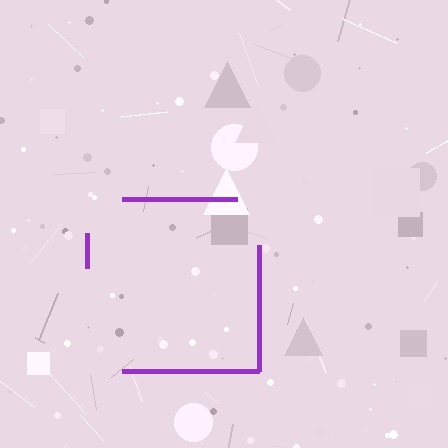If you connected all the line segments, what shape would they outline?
They would outline a square.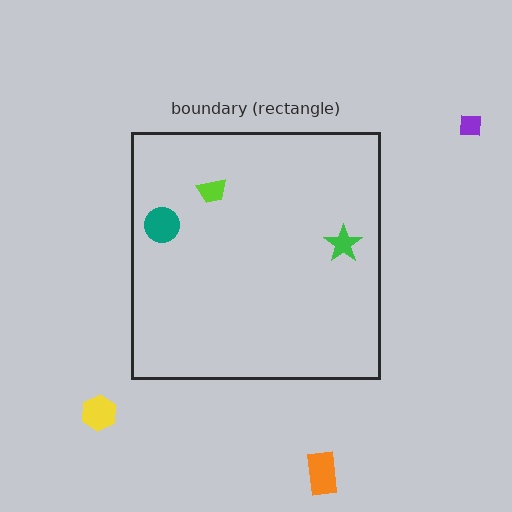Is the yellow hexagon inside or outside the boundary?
Outside.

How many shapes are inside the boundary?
3 inside, 3 outside.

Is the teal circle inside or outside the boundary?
Inside.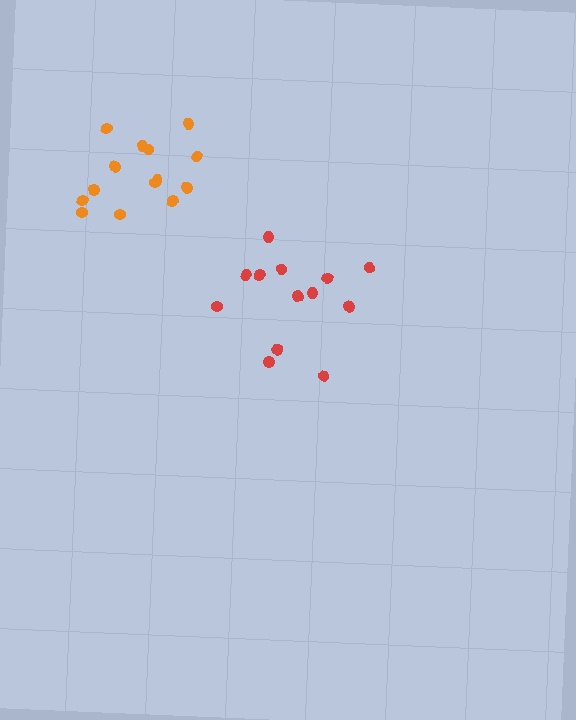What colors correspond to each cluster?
The clusters are colored: red, orange.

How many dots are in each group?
Group 1: 13 dots, Group 2: 14 dots (27 total).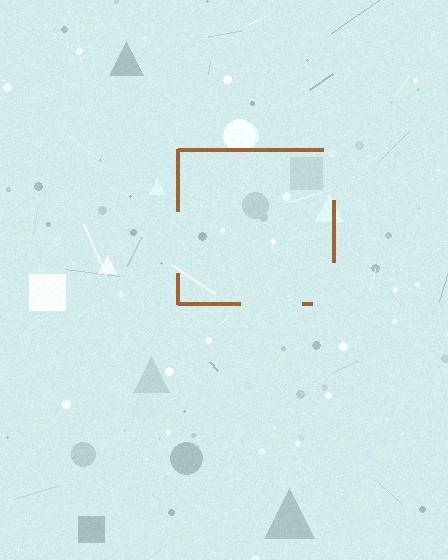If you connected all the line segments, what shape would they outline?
They would outline a square.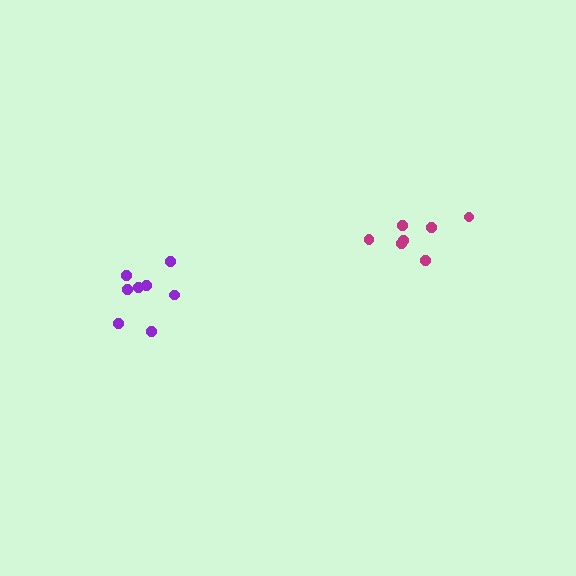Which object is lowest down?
The purple cluster is bottommost.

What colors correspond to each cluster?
The clusters are colored: magenta, purple.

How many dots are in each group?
Group 1: 7 dots, Group 2: 8 dots (15 total).